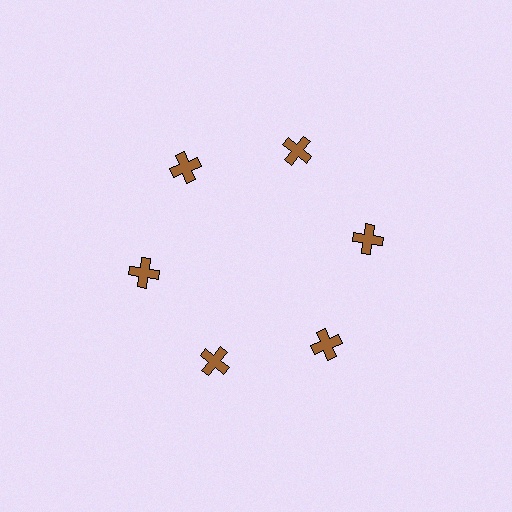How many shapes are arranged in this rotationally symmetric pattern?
There are 6 shapes, arranged in 6 groups of 1.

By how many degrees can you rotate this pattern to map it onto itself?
The pattern maps onto itself every 60 degrees of rotation.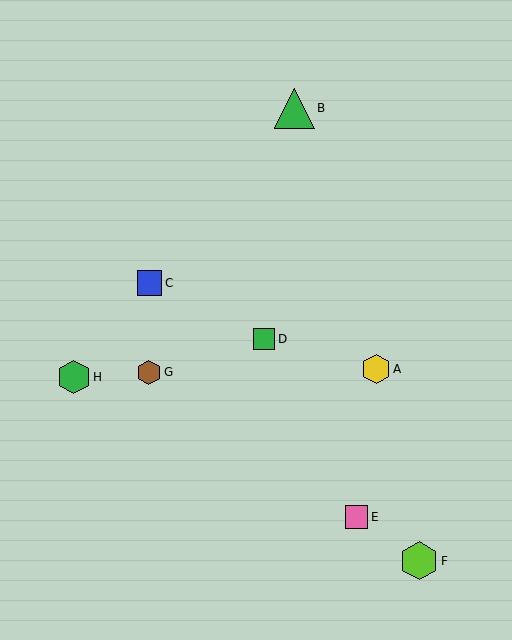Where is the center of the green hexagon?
The center of the green hexagon is at (74, 377).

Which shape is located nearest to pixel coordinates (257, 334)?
The green square (labeled D) at (264, 339) is nearest to that location.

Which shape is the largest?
The green triangle (labeled B) is the largest.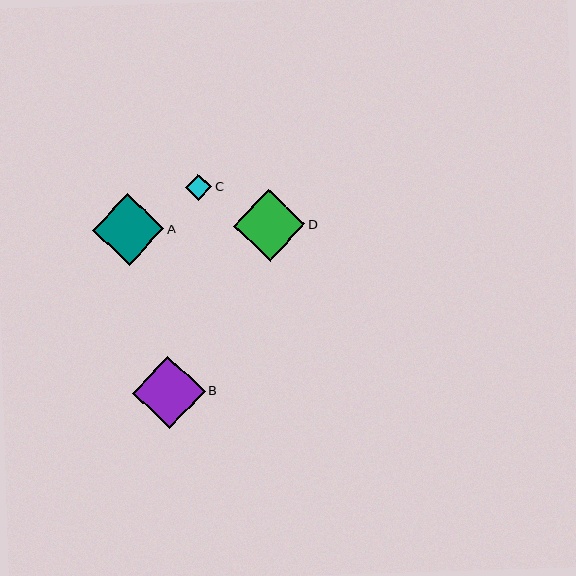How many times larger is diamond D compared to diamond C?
Diamond D is approximately 2.7 times the size of diamond C.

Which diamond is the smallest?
Diamond C is the smallest with a size of approximately 26 pixels.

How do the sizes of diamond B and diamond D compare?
Diamond B and diamond D are approximately the same size.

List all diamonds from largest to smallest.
From largest to smallest: B, A, D, C.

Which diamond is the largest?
Diamond B is the largest with a size of approximately 73 pixels.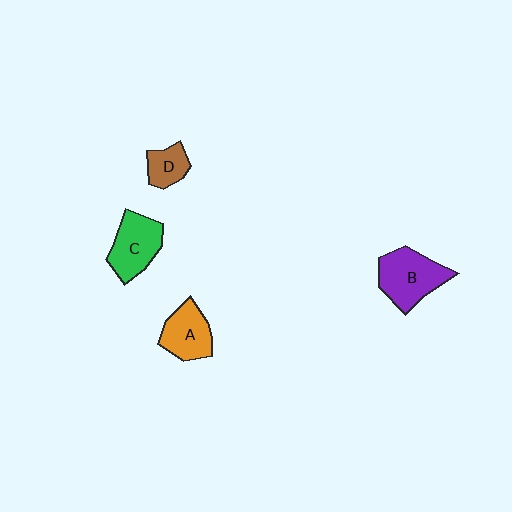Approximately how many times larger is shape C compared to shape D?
Approximately 1.8 times.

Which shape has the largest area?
Shape B (purple).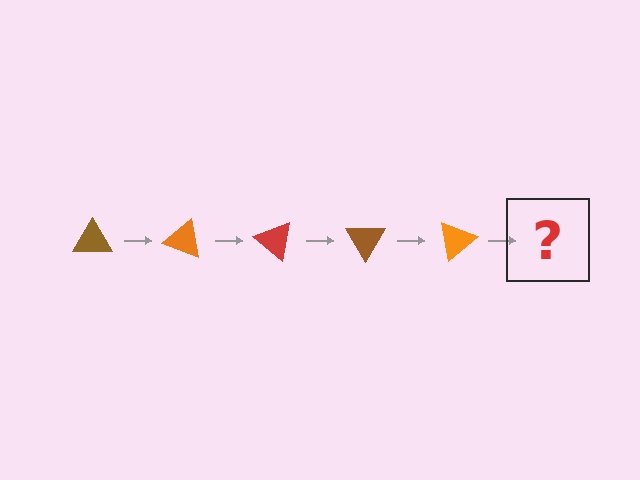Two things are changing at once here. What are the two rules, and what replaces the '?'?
The two rules are that it rotates 20 degrees each step and the color cycles through brown, orange, and red. The '?' should be a red triangle, rotated 100 degrees from the start.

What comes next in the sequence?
The next element should be a red triangle, rotated 100 degrees from the start.